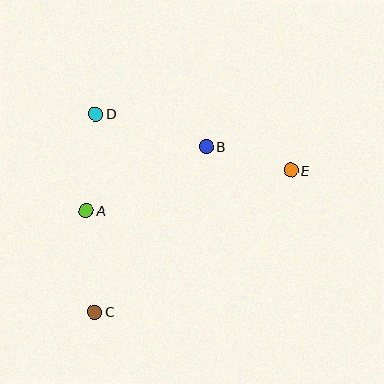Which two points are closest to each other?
Points B and E are closest to each other.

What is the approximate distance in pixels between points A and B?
The distance between A and B is approximately 136 pixels.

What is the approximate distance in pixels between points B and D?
The distance between B and D is approximately 116 pixels.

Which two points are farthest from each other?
Points C and E are farthest from each other.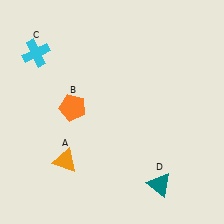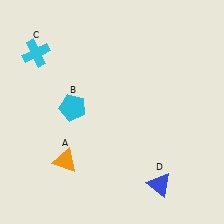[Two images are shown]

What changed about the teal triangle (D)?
In Image 1, D is teal. In Image 2, it changed to blue.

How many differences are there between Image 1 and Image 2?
There are 2 differences between the two images.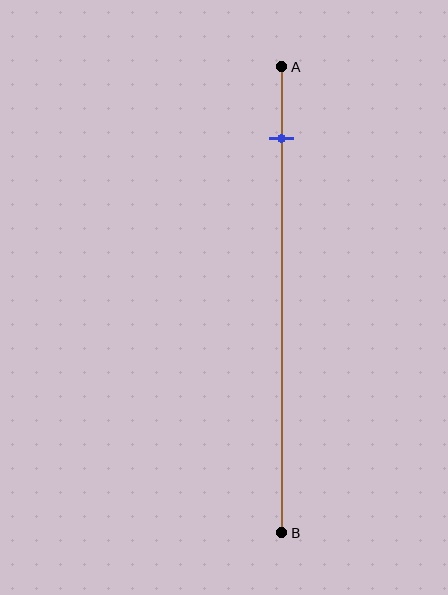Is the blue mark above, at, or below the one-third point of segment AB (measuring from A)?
The blue mark is above the one-third point of segment AB.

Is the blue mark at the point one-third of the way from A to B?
No, the mark is at about 15% from A, not at the 33% one-third point.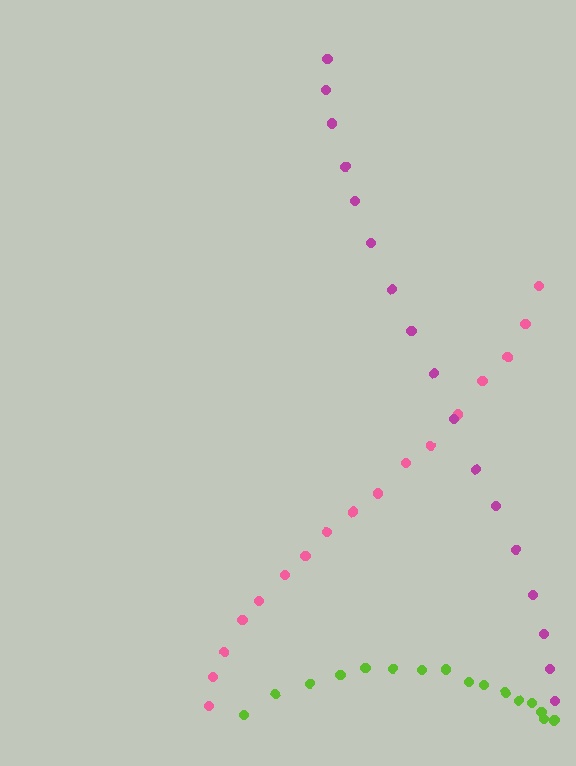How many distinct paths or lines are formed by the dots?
There are 3 distinct paths.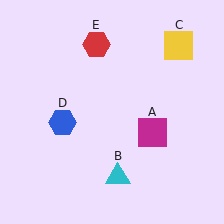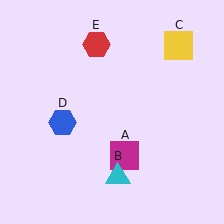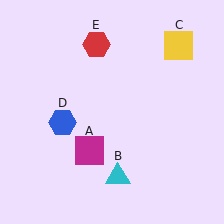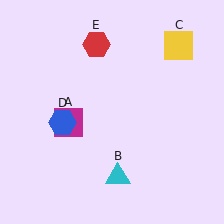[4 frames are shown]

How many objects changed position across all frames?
1 object changed position: magenta square (object A).